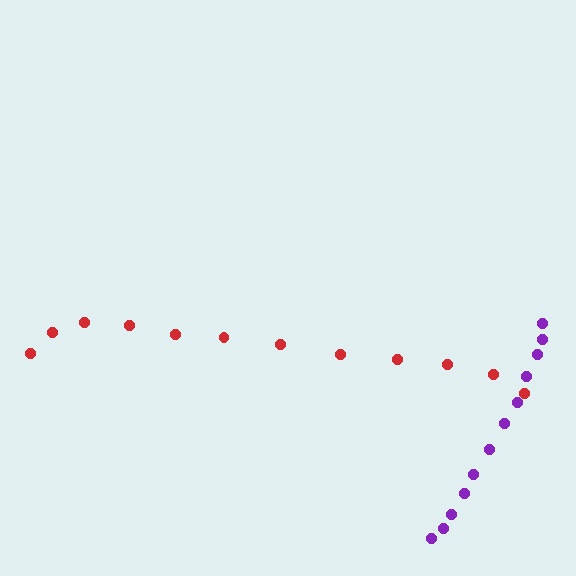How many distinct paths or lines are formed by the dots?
There are 2 distinct paths.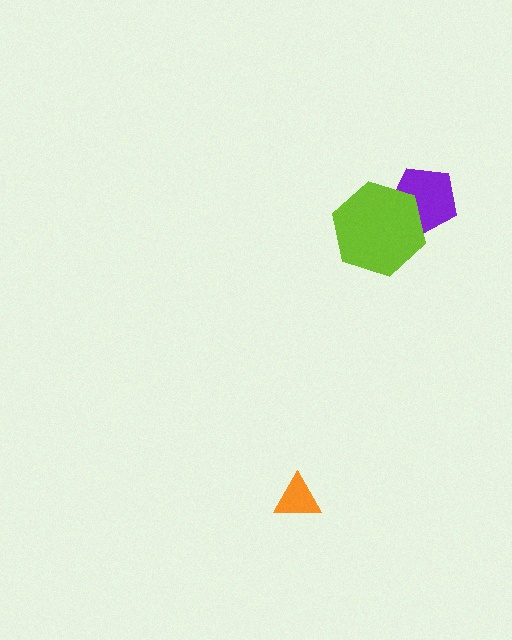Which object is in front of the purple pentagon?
The lime hexagon is in front of the purple pentagon.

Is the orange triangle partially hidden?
No, no other shape covers it.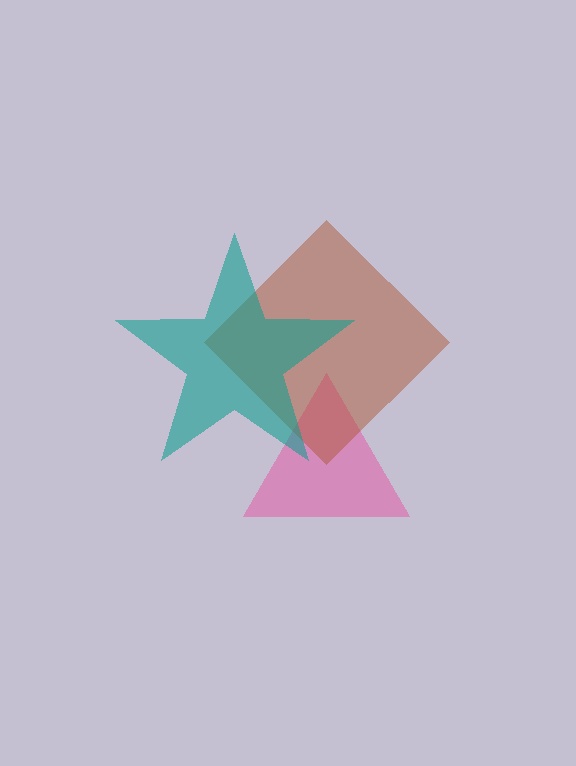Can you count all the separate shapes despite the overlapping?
Yes, there are 3 separate shapes.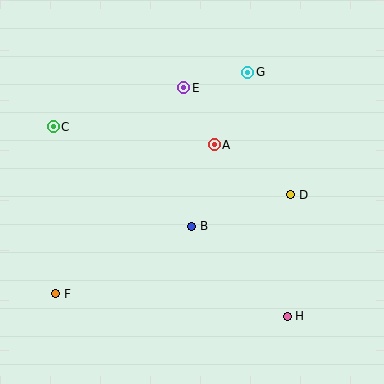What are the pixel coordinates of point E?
Point E is at (184, 88).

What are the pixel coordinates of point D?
Point D is at (291, 195).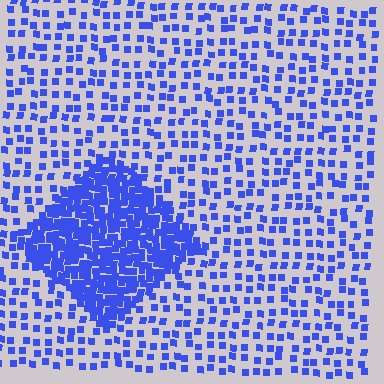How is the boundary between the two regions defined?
The boundary is defined by a change in element density (approximately 3.0x ratio). All elements are the same color, size, and shape.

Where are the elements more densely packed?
The elements are more densely packed inside the diamond boundary.